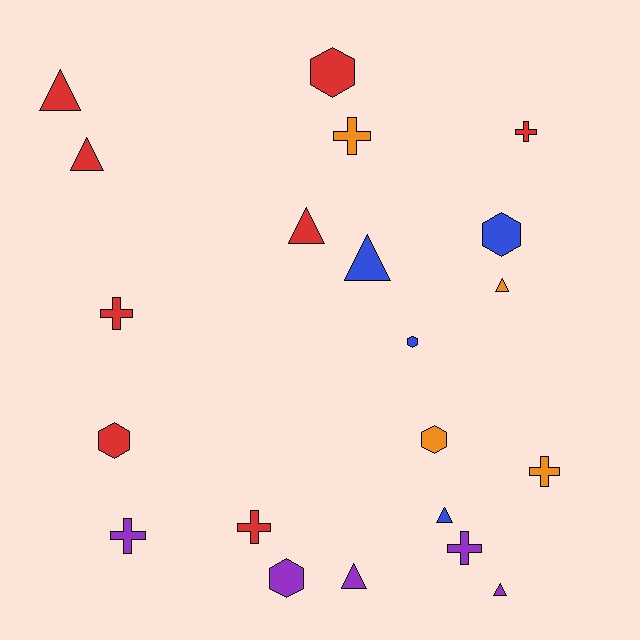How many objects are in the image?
There are 21 objects.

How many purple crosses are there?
There are 2 purple crosses.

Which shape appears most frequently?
Triangle, with 8 objects.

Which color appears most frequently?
Red, with 8 objects.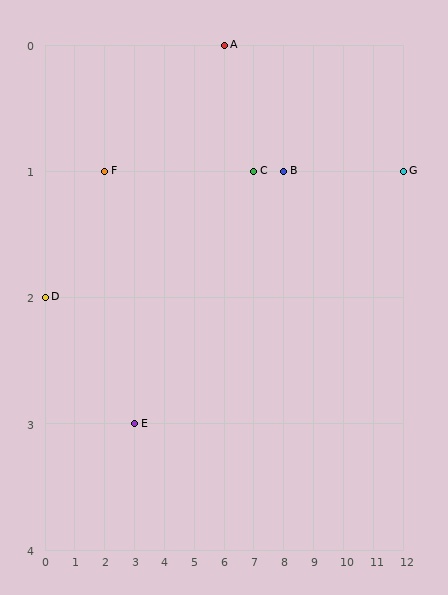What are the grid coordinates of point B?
Point B is at grid coordinates (8, 1).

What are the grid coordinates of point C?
Point C is at grid coordinates (7, 1).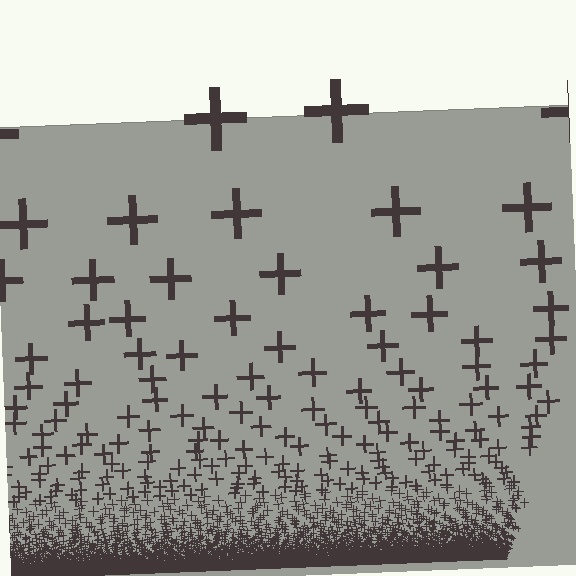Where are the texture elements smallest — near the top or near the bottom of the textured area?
Near the bottom.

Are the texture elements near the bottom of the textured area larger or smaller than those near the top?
Smaller. The gradient is inverted — elements near the bottom are smaller and denser.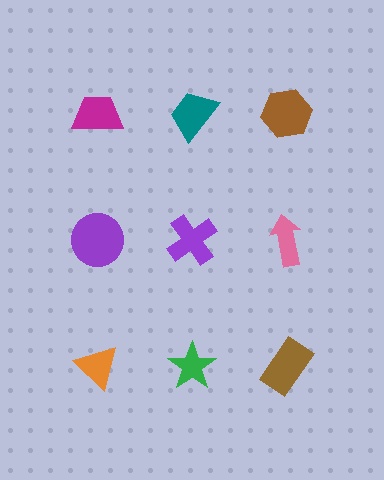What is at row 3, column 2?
A green star.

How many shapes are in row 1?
3 shapes.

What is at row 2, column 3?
A pink arrow.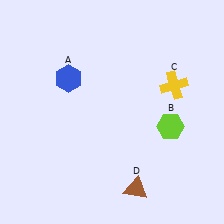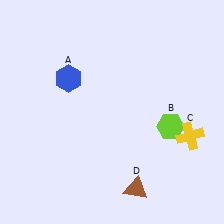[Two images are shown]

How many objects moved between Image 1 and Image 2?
1 object moved between the two images.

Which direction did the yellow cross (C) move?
The yellow cross (C) moved down.